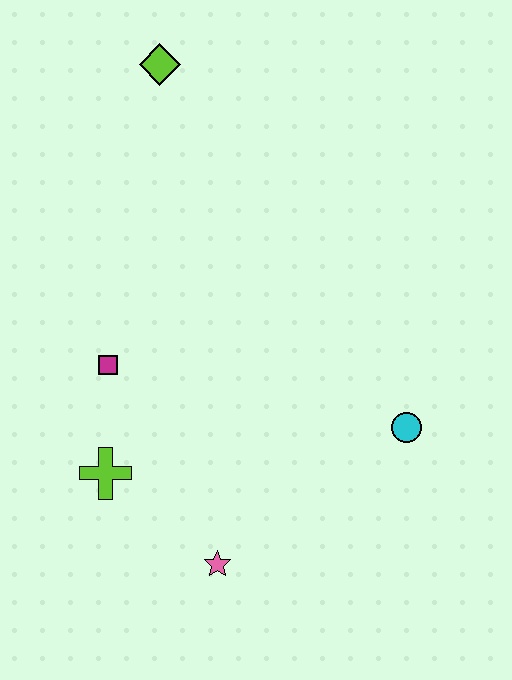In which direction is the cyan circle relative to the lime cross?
The cyan circle is to the right of the lime cross.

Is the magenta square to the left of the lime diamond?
Yes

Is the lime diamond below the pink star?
No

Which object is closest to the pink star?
The lime cross is closest to the pink star.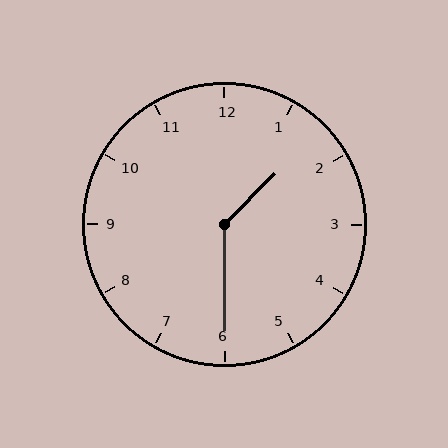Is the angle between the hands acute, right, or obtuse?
It is obtuse.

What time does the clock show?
1:30.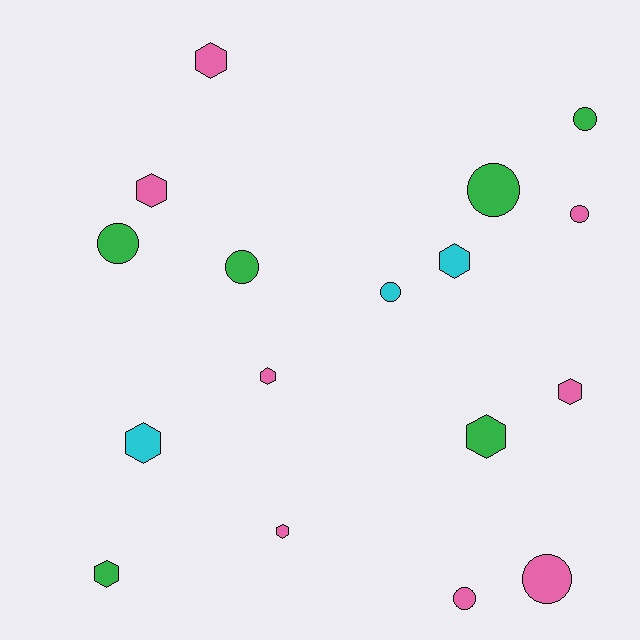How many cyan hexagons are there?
There are 2 cyan hexagons.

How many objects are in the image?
There are 17 objects.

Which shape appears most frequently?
Hexagon, with 9 objects.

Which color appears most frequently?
Pink, with 8 objects.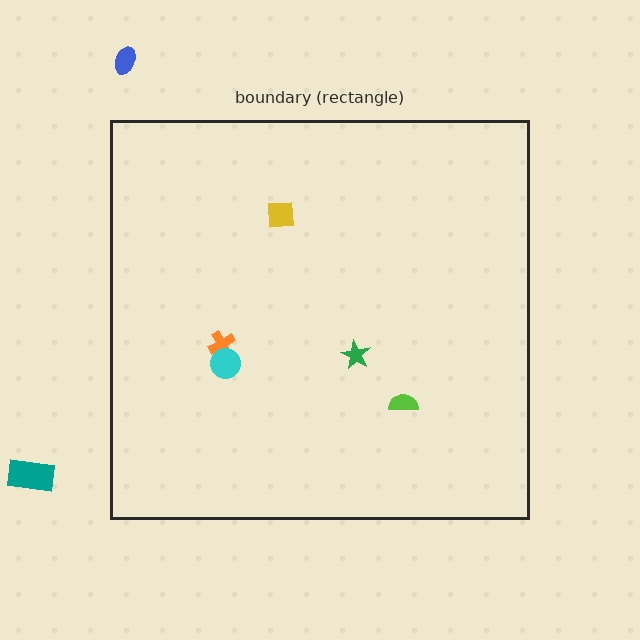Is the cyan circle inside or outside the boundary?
Inside.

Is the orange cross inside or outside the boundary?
Inside.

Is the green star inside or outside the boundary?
Inside.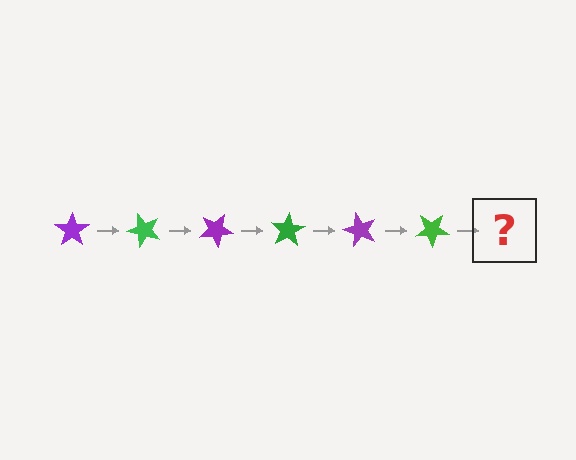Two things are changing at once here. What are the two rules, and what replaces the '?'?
The two rules are that it rotates 50 degrees each step and the color cycles through purple and green. The '?' should be a purple star, rotated 300 degrees from the start.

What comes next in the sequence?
The next element should be a purple star, rotated 300 degrees from the start.